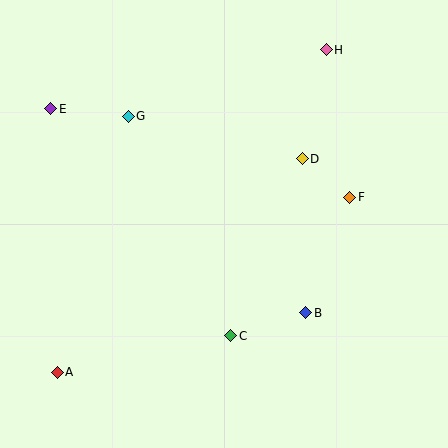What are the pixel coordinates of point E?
Point E is at (50, 109).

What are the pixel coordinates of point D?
Point D is at (302, 159).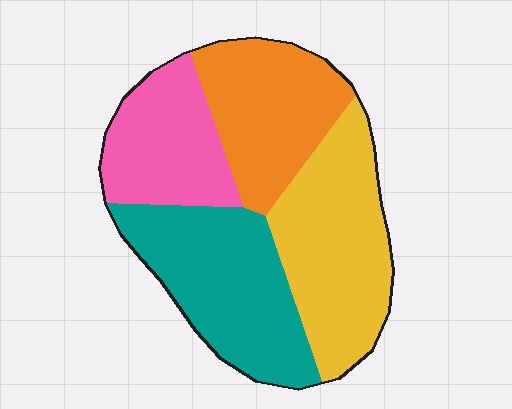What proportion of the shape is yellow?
Yellow takes up between a sixth and a third of the shape.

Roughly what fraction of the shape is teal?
Teal covers 28% of the shape.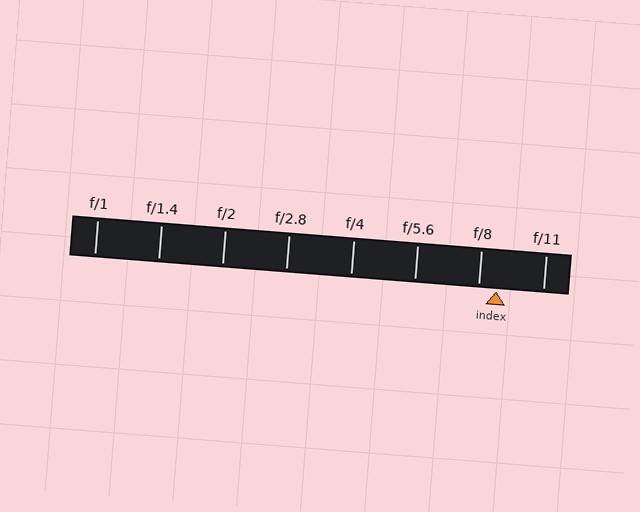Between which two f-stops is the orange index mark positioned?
The index mark is between f/8 and f/11.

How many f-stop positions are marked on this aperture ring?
There are 8 f-stop positions marked.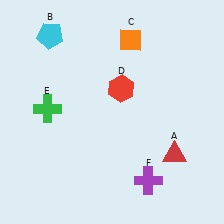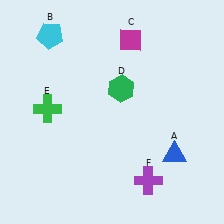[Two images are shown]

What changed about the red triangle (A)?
In Image 1, A is red. In Image 2, it changed to blue.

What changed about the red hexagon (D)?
In Image 1, D is red. In Image 2, it changed to green.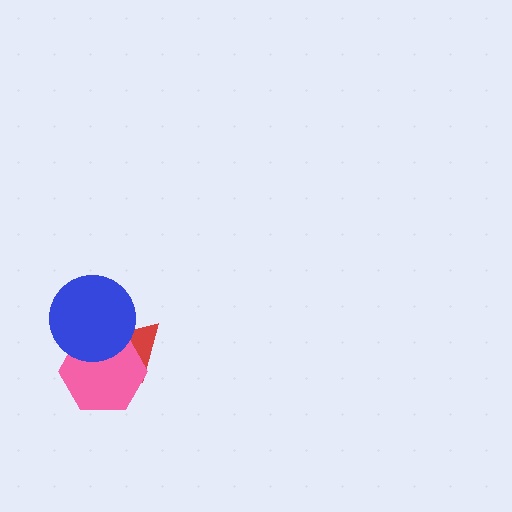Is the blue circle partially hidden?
No, no other shape covers it.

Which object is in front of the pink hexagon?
The blue circle is in front of the pink hexagon.